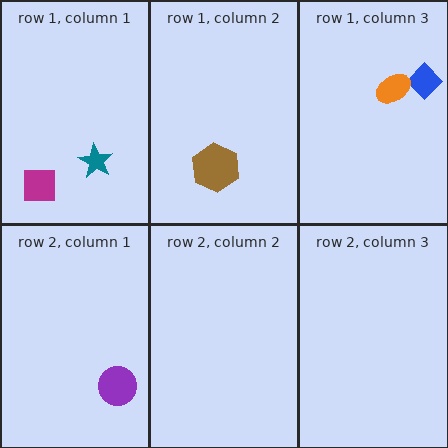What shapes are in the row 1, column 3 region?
The blue diamond, the orange ellipse.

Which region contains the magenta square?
The row 1, column 1 region.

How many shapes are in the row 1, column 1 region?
2.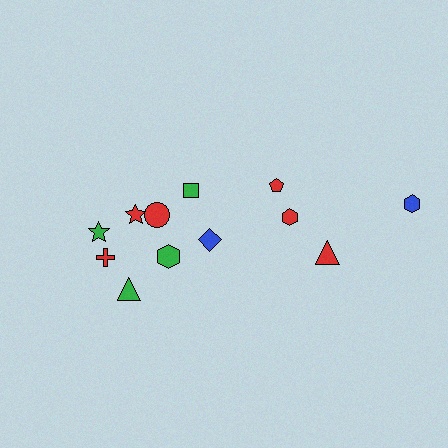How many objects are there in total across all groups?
There are 12 objects.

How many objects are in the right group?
There are 4 objects.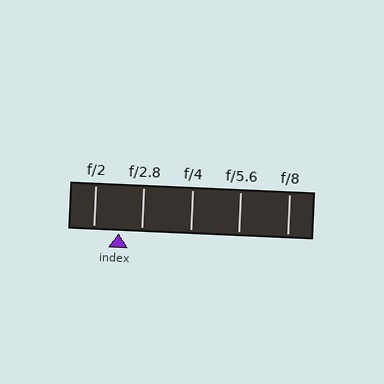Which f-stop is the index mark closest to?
The index mark is closest to f/2.8.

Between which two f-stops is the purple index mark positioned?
The index mark is between f/2 and f/2.8.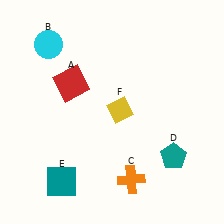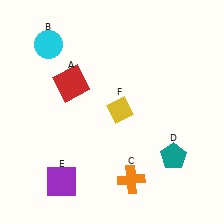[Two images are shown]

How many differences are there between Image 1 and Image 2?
There is 1 difference between the two images.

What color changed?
The square (E) changed from teal in Image 1 to purple in Image 2.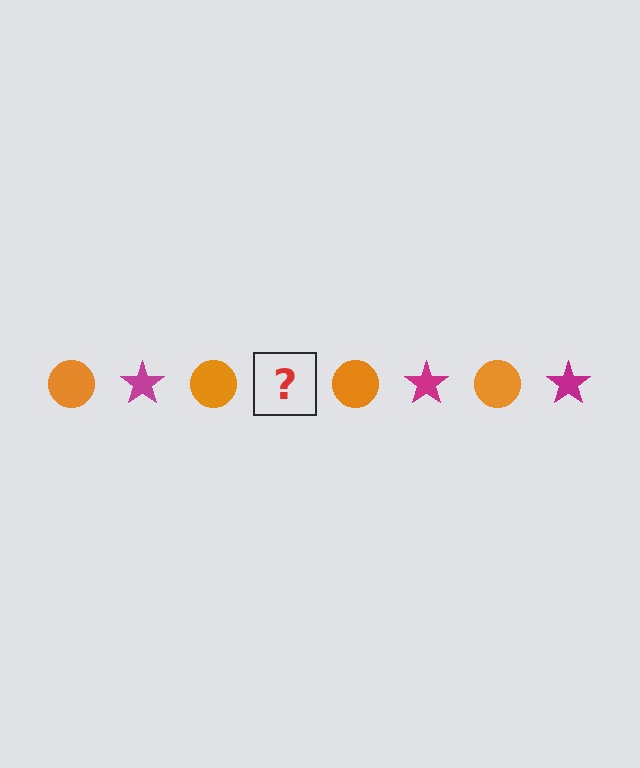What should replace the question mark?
The question mark should be replaced with a magenta star.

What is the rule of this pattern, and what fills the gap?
The rule is that the pattern alternates between orange circle and magenta star. The gap should be filled with a magenta star.